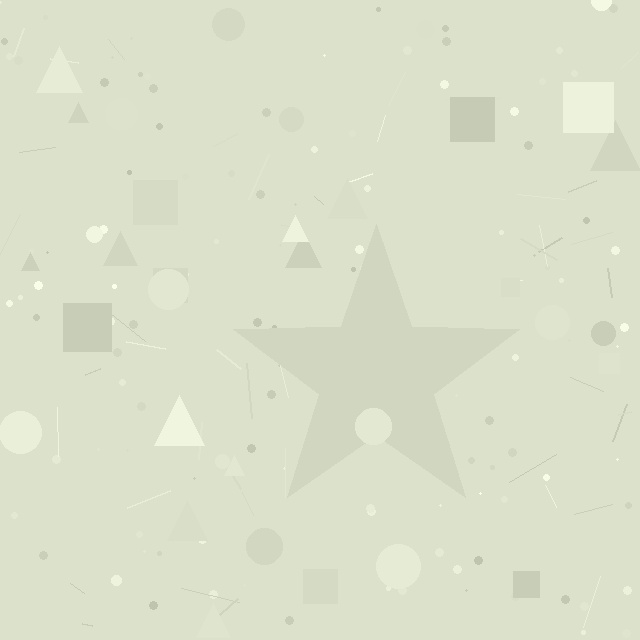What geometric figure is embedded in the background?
A star is embedded in the background.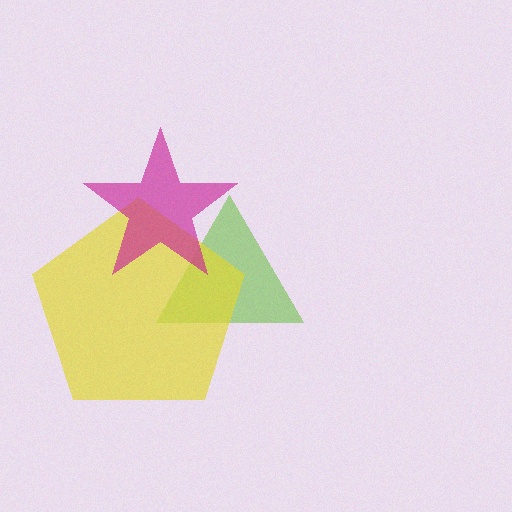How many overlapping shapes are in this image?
There are 3 overlapping shapes in the image.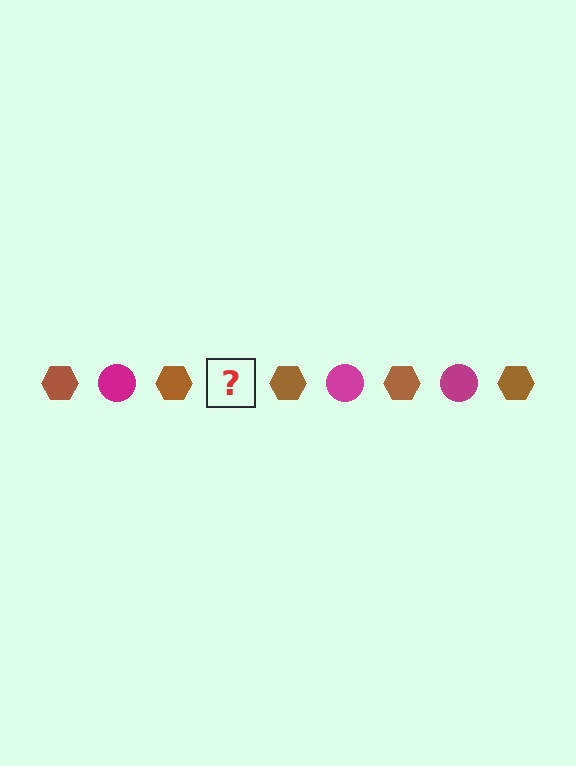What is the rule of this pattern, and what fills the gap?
The rule is that the pattern alternates between brown hexagon and magenta circle. The gap should be filled with a magenta circle.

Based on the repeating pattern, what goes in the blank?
The blank should be a magenta circle.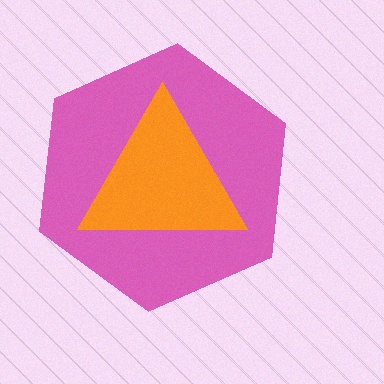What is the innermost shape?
The orange triangle.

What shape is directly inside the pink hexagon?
The orange triangle.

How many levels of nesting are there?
2.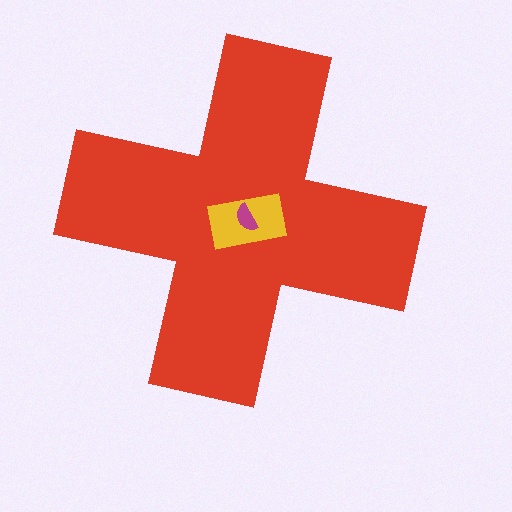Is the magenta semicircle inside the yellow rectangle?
Yes.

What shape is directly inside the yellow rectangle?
The magenta semicircle.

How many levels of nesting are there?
3.